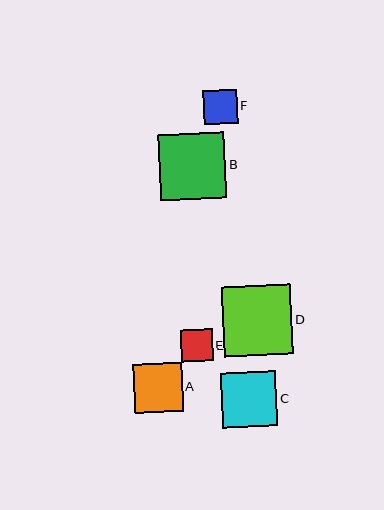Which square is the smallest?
Square E is the smallest with a size of approximately 32 pixels.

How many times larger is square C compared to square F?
Square C is approximately 1.6 times the size of square F.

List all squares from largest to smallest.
From largest to smallest: D, B, C, A, F, E.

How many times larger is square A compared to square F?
Square A is approximately 1.4 times the size of square F.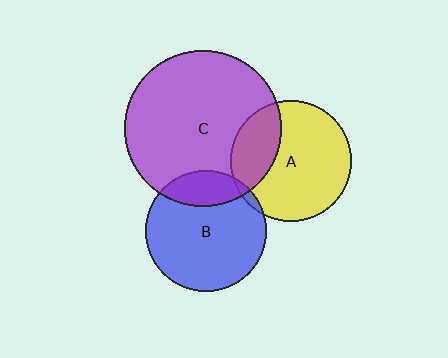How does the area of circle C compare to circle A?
Approximately 1.7 times.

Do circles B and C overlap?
Yes.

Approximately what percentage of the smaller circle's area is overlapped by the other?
Approximately 20%.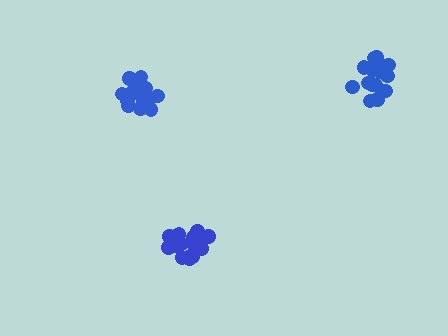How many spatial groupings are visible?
There are 3 spatial groupings.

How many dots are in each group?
Group 1: 19 dots, Group 2: 15 dots, Group 3: 18 dots (52 total).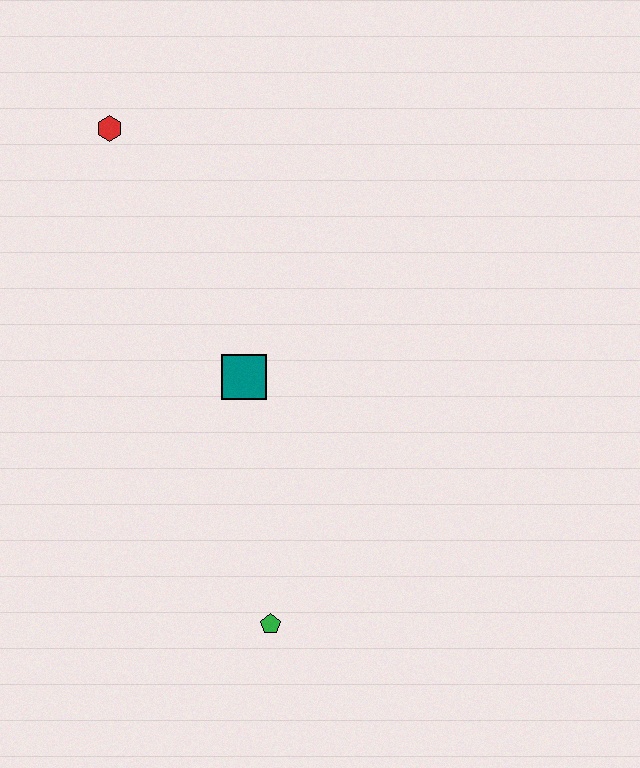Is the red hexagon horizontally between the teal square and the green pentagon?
No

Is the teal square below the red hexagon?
Yes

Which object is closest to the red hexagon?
The teal square is closest to the red hexagon.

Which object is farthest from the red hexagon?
The green pentagon is farthest from the red hexagon.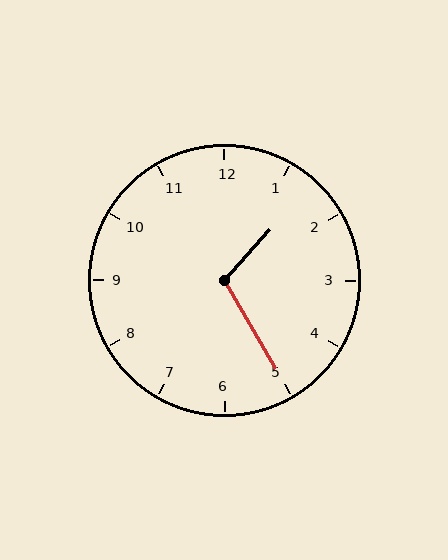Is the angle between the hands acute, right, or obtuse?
It is obtuse.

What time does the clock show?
1:25.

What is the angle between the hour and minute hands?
Approximately 108 degrees.